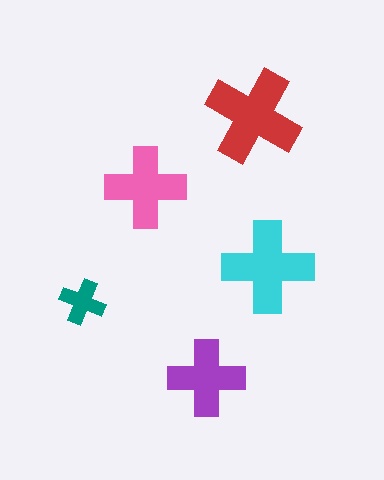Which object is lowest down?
The purple cross is bottommost.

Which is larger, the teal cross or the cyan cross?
The cyan one.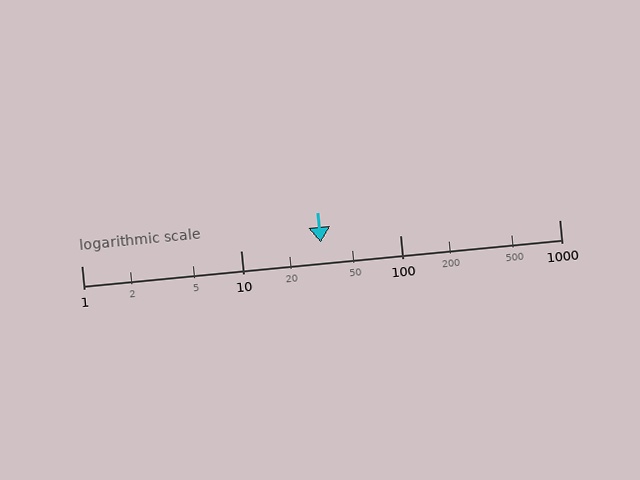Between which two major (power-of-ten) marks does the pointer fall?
The pointer is between 10 and 100.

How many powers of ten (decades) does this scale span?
The scale spans 3 decades, from 1 to 1000.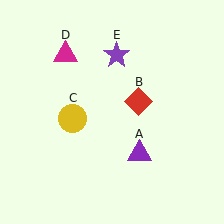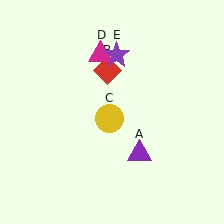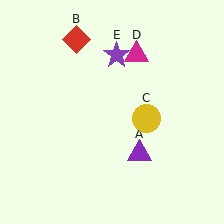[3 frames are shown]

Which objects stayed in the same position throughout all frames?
Purple triangle (object A) and purple star (object E) remained stationary.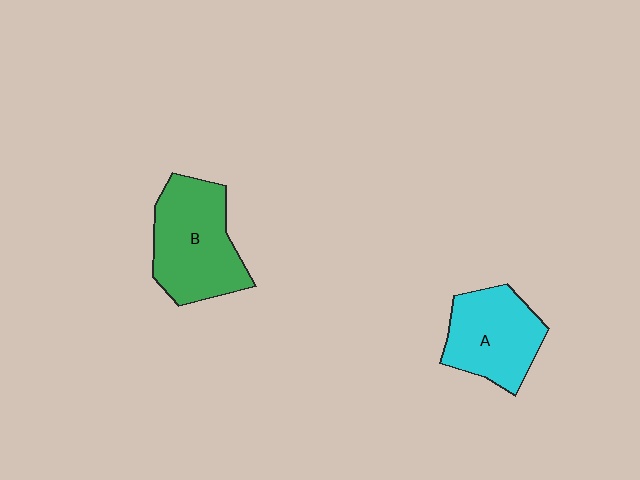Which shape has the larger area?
Shape B (green).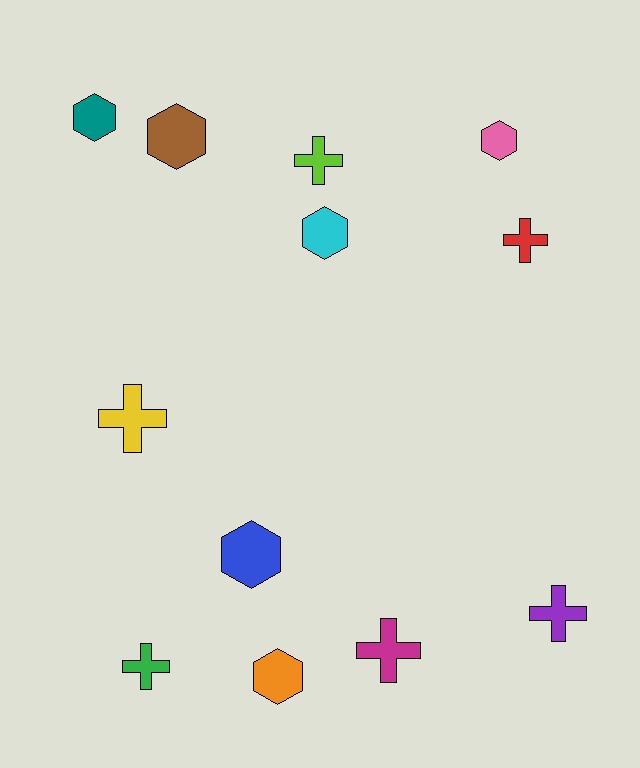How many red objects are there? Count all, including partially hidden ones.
There is 1 red object.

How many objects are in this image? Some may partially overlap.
There are 12 objects.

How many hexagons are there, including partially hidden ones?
There are 6 hexagons.